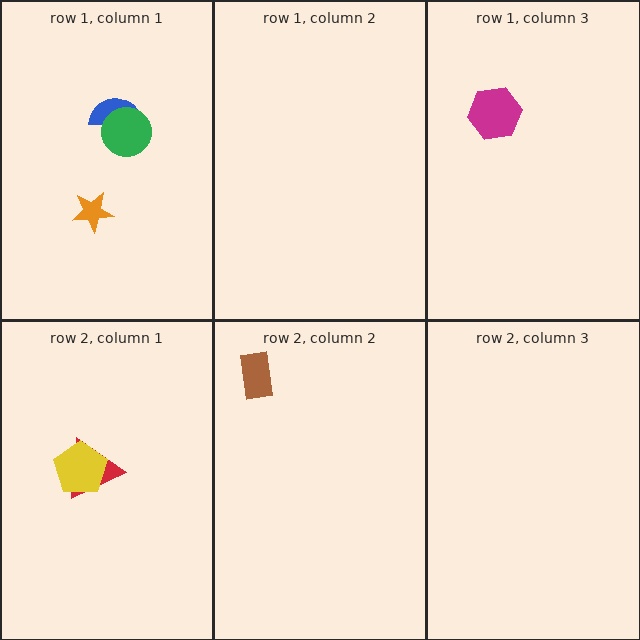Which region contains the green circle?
The row 1, column 1 region.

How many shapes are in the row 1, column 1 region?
3.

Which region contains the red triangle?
The row 2, column 1 region.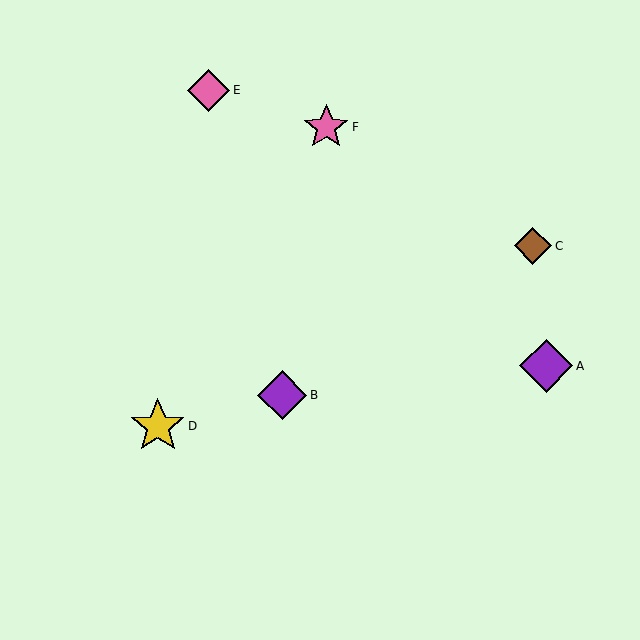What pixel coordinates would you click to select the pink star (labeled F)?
Click at (326, 127) to select the pink star F.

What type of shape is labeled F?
Shape F is a pink star.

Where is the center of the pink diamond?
The center of the pink diamond is at (209, 90).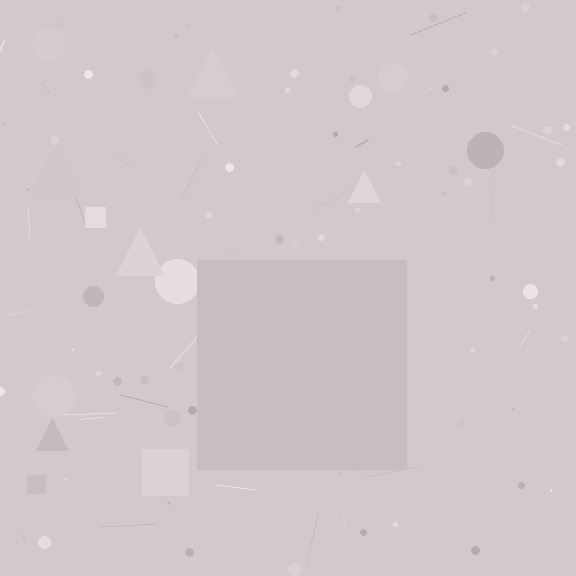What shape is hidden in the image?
A square is hidden in the image.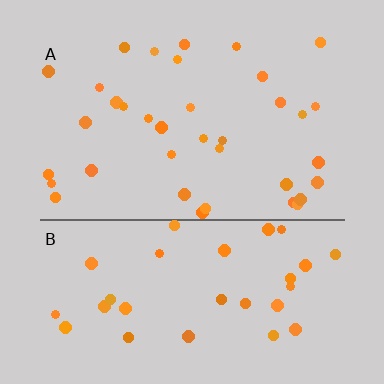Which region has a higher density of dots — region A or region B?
A (the top).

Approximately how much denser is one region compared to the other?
Approximately 1.1× — region A over region B.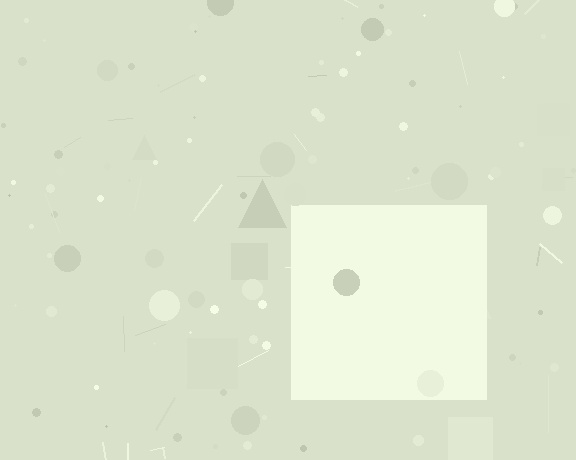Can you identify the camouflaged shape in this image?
The camouflaged shape is a square.